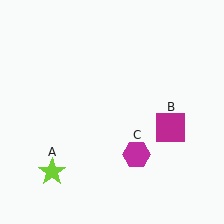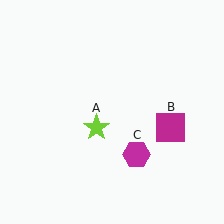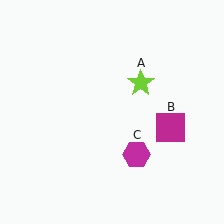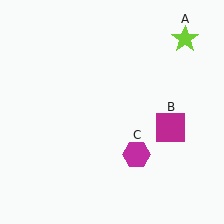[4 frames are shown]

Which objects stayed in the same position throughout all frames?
Magenta square (object B) and magenta hexagon (object C) remained stationary.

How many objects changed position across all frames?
1 object changed position: lime star (object A).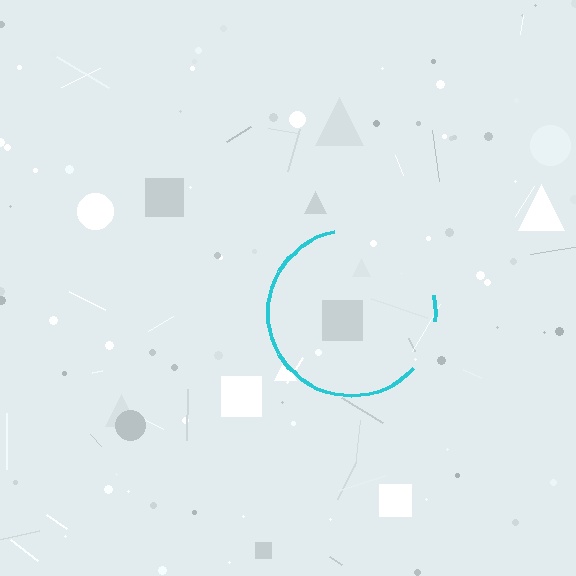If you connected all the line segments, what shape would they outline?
They would outline a circle.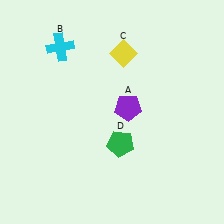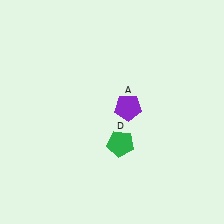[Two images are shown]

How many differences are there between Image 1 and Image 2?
There are 2 differences between the two images.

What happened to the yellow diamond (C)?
The yellow diamond (C) was removed in Image 2. It was in the top-right area of Image 1.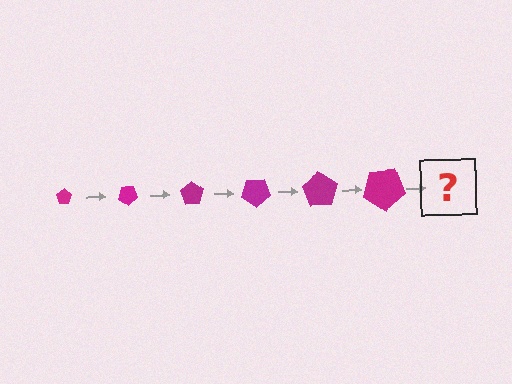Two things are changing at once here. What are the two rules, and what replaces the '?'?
The two rules are that the pentagon grows larger each step and it rotates 35 degrees each step. The '?' should be a pentagon, larger than the previous one and rotated 210 degrees from the start.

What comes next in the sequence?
The next element should be a pentagon, larger than the previous one and rotated 210 degrees from the start.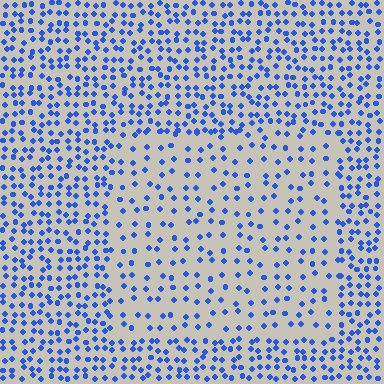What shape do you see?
I see a rectangle.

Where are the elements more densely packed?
The elements are more densely packed outside the rectangle boundary.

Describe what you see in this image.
The image contains small blue elements arranged at two different densities. A rectangle-shaped region is visible where the elements are less densely packed than the surrounding area.